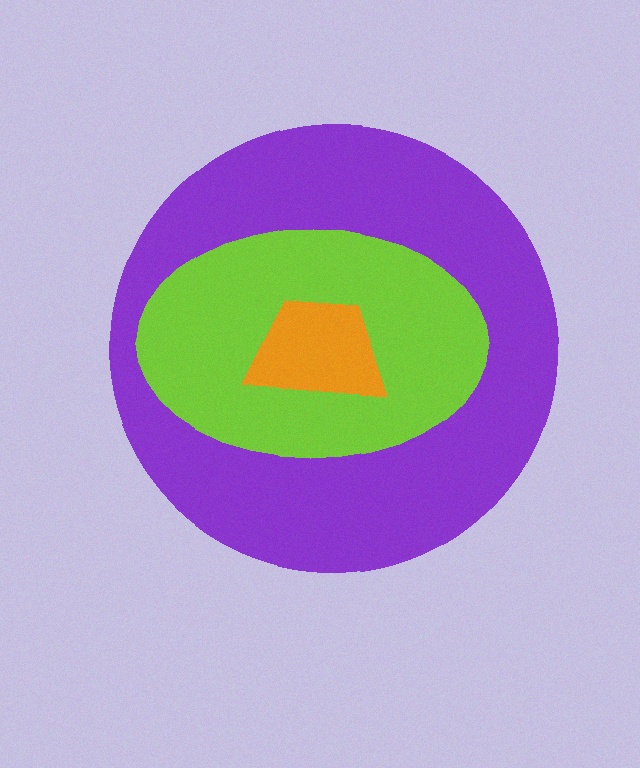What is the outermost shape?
The purple circle.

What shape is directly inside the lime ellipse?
The orange trapezoid.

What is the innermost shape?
The orange trapezoid.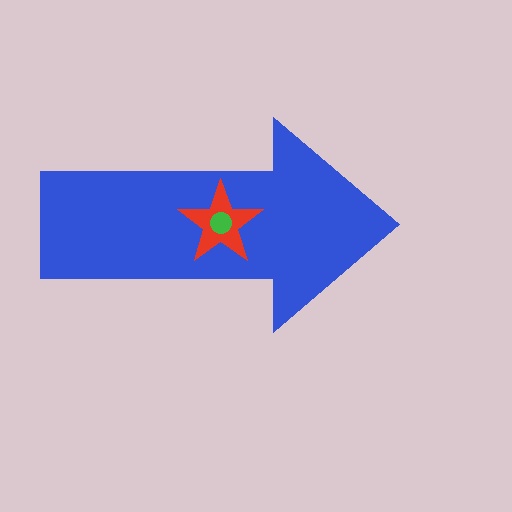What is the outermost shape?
The blue arrow.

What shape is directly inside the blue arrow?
The red star.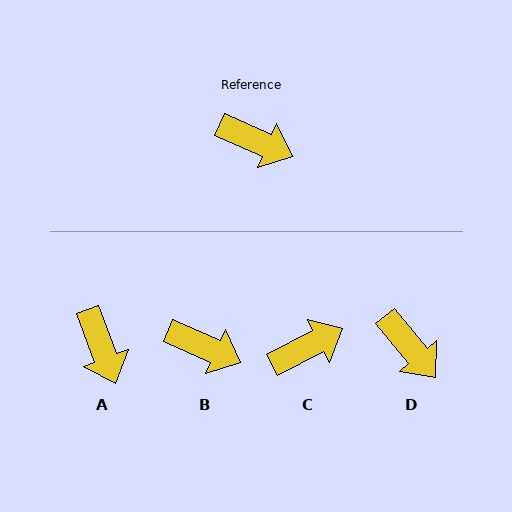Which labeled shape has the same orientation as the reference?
B.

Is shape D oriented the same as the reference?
No, it is off by about 27 degrees.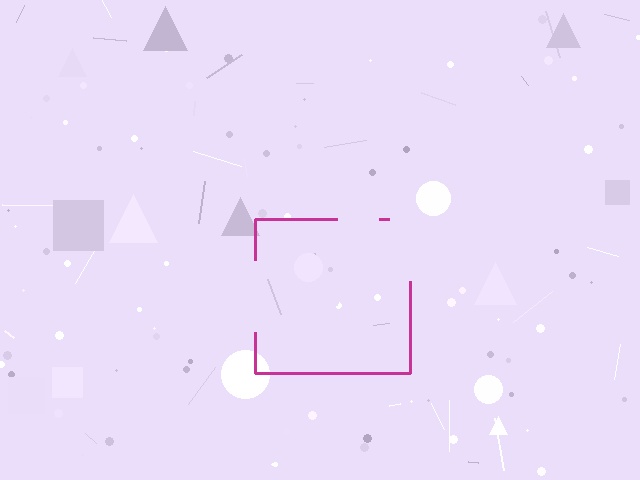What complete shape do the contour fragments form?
The contour fragments form a square.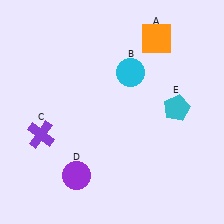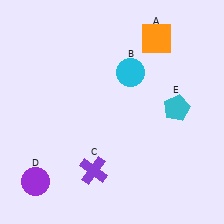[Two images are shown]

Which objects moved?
The objects that moved are: the purple cross (C), the purple circle (D).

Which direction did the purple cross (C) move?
The purple cross (C) moved right.